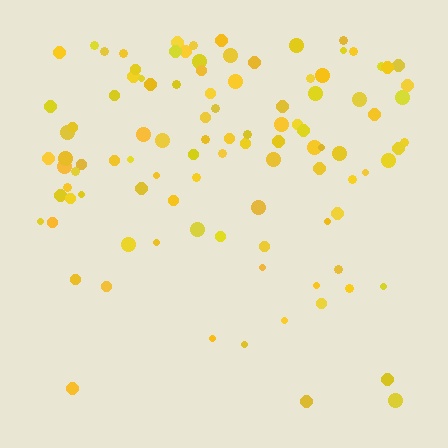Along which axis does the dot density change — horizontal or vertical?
Vertical.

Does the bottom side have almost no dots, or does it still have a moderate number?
Still a moderate number, just noticeably fewer than the top.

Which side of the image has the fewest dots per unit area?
The bottom.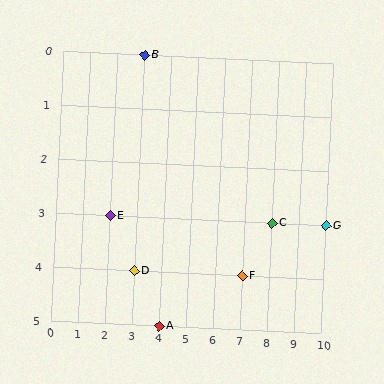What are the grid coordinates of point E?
Point E is at grid coordinates (2, 3).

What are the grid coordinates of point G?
Point G is at grid coordinates (10, 3).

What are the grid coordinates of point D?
Point D is at grid coordinates (3, 4).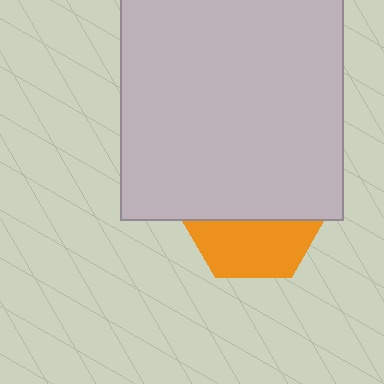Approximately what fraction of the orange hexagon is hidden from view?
Roughly 59% of the orange hexagon is hidden behind the light gray square.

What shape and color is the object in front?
The object in front is a light gray square.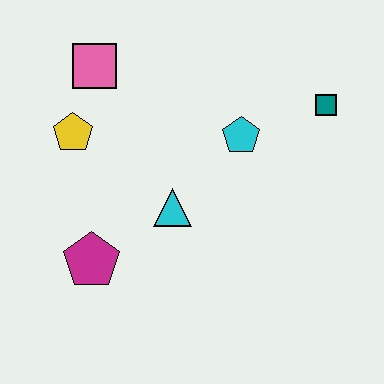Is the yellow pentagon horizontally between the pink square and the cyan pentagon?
No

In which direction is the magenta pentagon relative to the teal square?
The magenta pentagon is to the left of the teal square.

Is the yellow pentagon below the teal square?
Yes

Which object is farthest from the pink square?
The teal square is farthest from the pink square.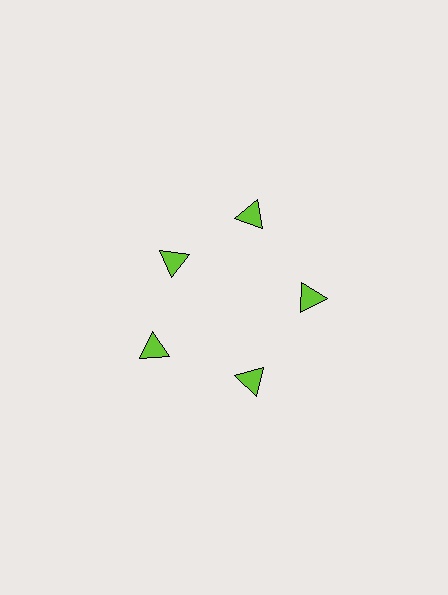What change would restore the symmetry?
The symmetry would be restored by moving it outward, back onto the ring so that all 5 triangles sit at equal angles and equal distance from the center.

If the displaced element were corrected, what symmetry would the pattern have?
It would have 5-fold rotational symmetry — the pattern would map onto itself every 72 degrees.